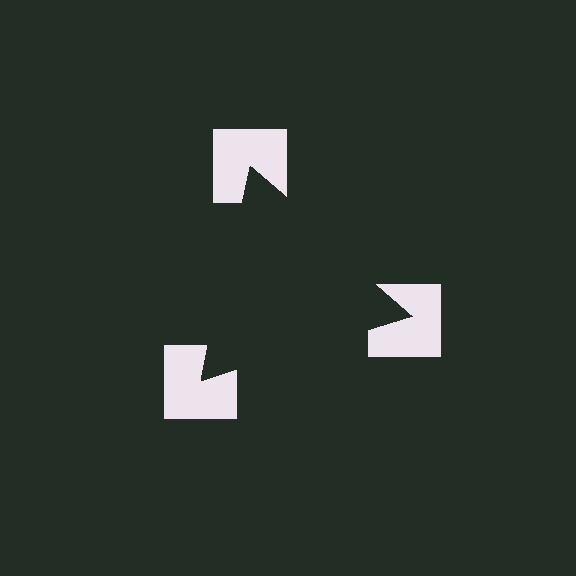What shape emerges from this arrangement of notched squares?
An illusory triangle — its edges are inferred from the aligned wedge cuts in the notched squares, not physically drawn.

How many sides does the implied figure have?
3 sides.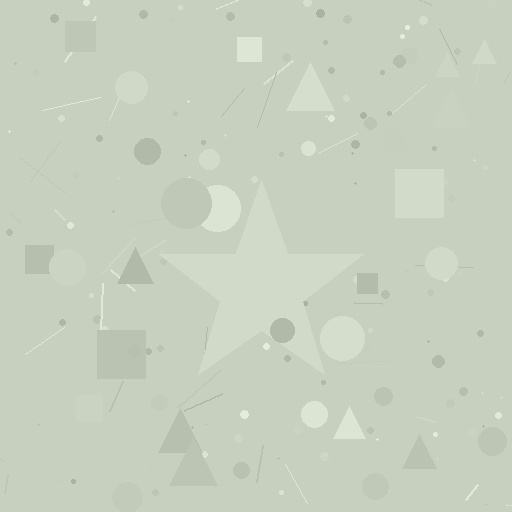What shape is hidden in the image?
A star is hidden in the image.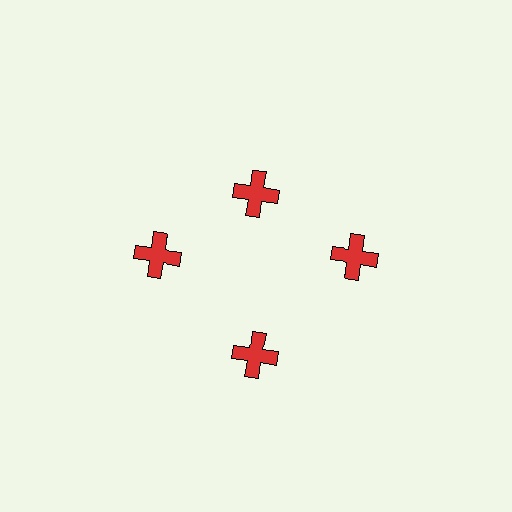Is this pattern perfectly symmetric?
No. The 4 red crosses are arranged in a ring, but one element near the 12 o'clock position is pulled inward toward the center, breaking the 4-fold rotational symmetry.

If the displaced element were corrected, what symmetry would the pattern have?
It would have 4-fold rotational symmetry — the pattern would map onto itself every 90 degrees.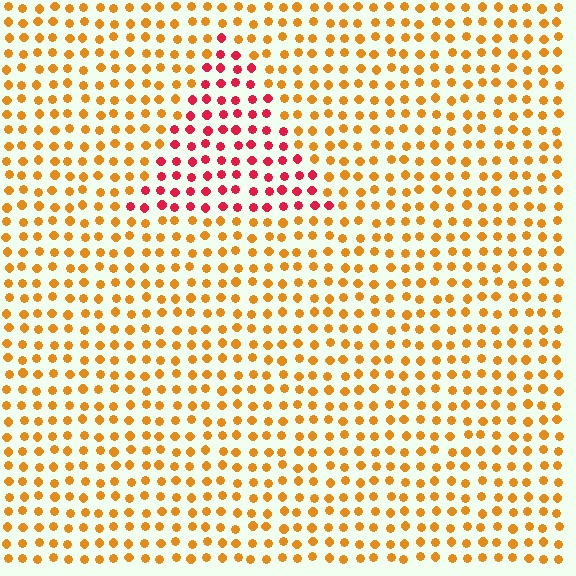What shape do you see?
I see a triangle.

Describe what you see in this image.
The image is filled with small orange elements in a uniform arrangement. A triangle-shaped region is visible where the elements are tinted to a slightly different hue, forming a subtle color boundary.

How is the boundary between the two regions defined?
The boundary is defined purely by a slight shift in hue (about 46 degrees). Spacing, size, and orientation are identical on both sides.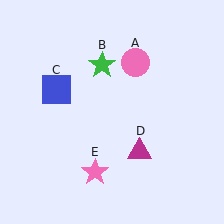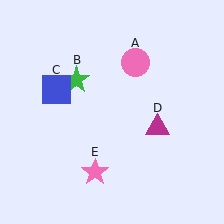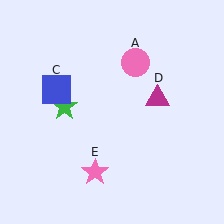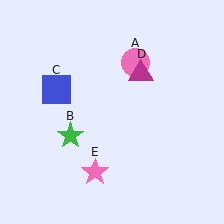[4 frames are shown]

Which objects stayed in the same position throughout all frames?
Pink circle (object A) and blue square (object C) and pink star (object E) remained stationary.